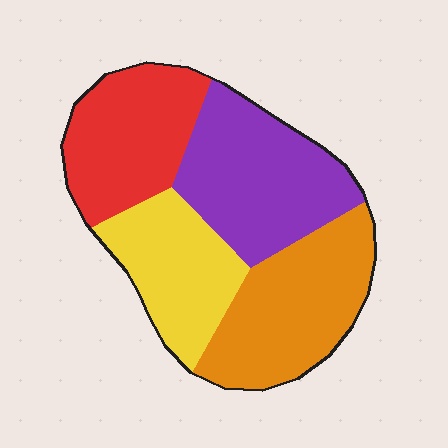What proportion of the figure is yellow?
Yellow takes up less than a quarter of the figure.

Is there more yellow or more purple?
Purple.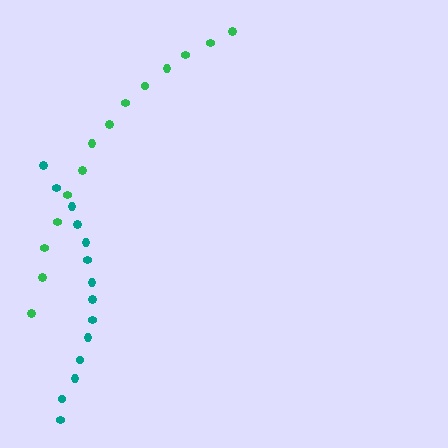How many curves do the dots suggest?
There are 2 distinct paths.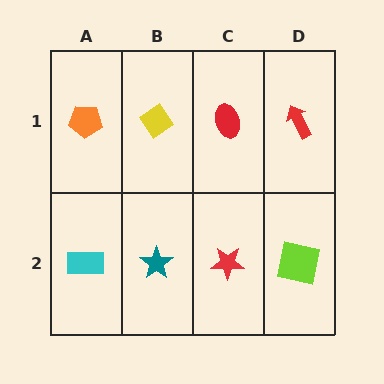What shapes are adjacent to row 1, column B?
A teal star (row 2, column B), an orange pentagon (row 1, column A), a red ellipse (row 1, column C).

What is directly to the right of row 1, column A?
A yellow diamond.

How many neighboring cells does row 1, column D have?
2.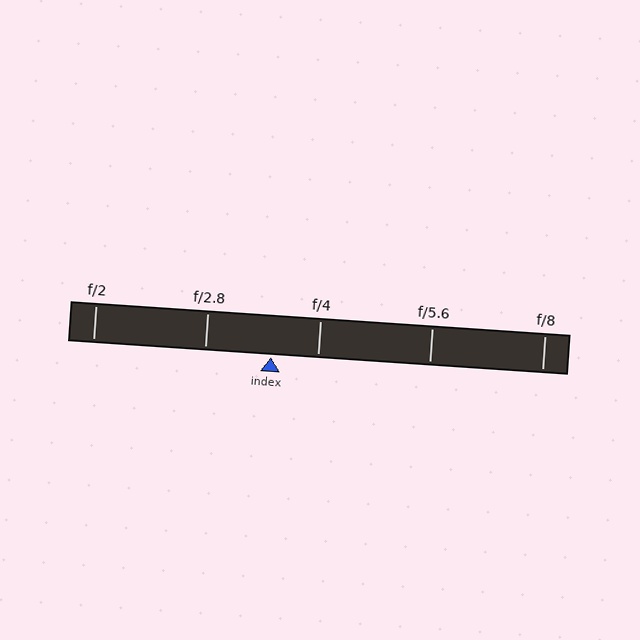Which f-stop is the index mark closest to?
The index mark is closest to f/4.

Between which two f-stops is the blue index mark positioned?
The index mark is between f/2.8 and f/4.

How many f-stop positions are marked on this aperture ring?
There are 5 f-stop positions marked.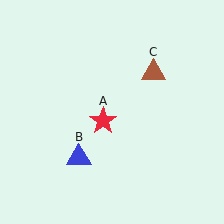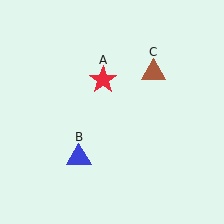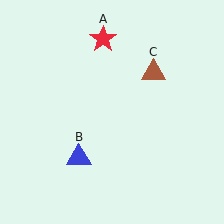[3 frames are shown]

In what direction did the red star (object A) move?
The red star (object A) moved up.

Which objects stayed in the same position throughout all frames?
Blue triangle (object B) and brown triangle (object C) remained stationary.